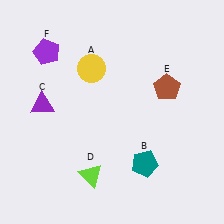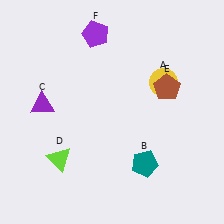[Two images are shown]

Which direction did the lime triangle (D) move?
The lime triangle (D) moved left.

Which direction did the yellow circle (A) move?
The yellow circle (A) moved right.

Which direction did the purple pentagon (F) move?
The purple pentagon (F) moved right.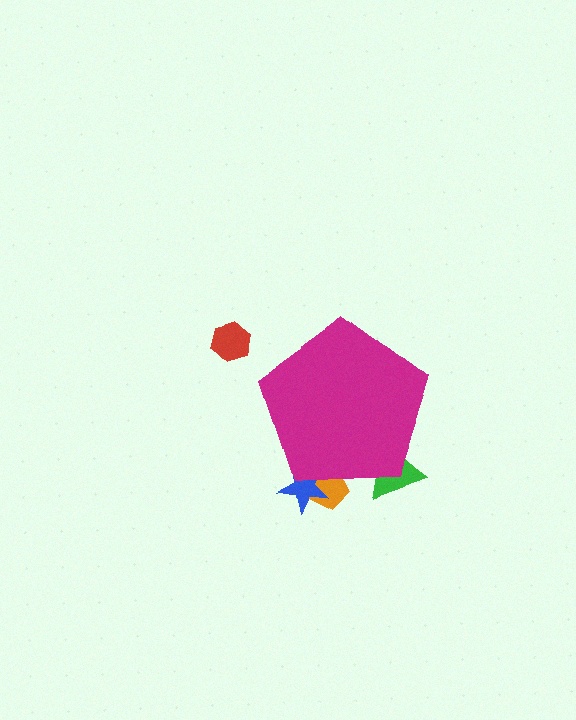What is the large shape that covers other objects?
A magenta pentagon.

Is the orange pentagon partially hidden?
Yes, the orange pentagon is partially hidden behind the magenta pentagon.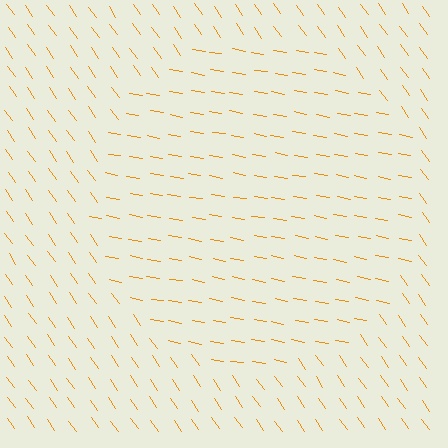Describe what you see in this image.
The image is filled with small orange line segments. A circle region in the image has lines oriented differently from the surrounding lines, creating a visible texture boundary.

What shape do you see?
I see a circle.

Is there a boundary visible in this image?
Yes, there is a texture boundary formed by a change in line orientation.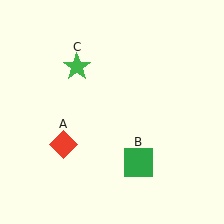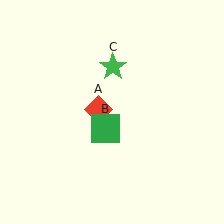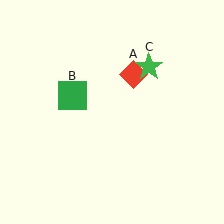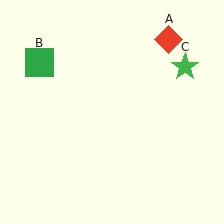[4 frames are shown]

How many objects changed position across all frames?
3 objects changed position: red diamond (object A), green square (object B), green star (object C).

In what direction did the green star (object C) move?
The green star (object C) moved right.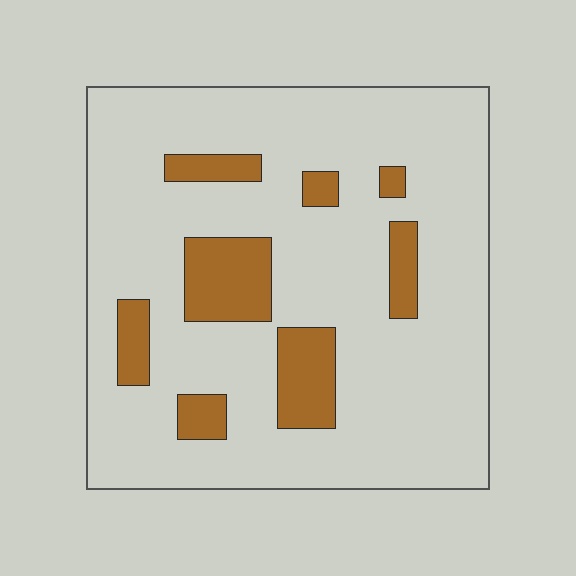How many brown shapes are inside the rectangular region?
8.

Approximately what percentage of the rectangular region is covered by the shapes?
Approximately 15%.